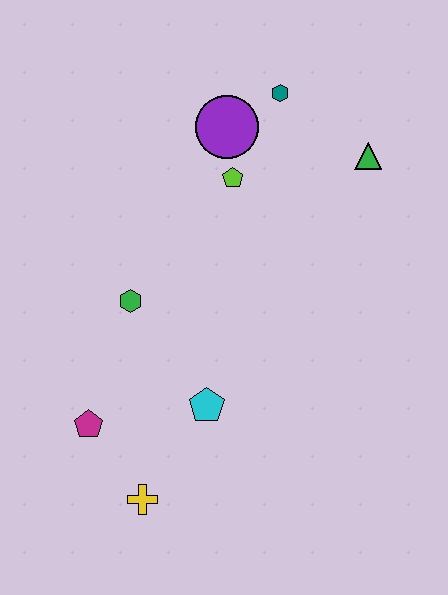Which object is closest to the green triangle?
The teal hexagon is closest to the green triangle.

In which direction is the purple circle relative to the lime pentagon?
The purple circle is above the lime pentagon.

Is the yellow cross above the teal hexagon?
No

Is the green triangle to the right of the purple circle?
Yes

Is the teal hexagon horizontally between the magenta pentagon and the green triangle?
Yes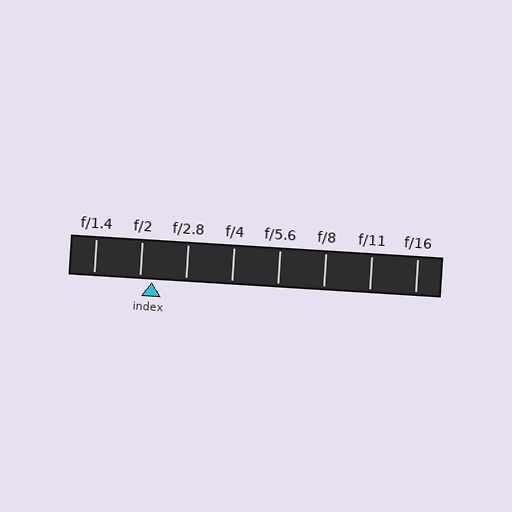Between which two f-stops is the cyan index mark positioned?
The index mark is between f/2 and f/2.8.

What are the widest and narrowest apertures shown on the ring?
The widest aperture shown is f/1.4 and the narrowest is f/16.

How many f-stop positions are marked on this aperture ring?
There are 8 f-stop positions marked.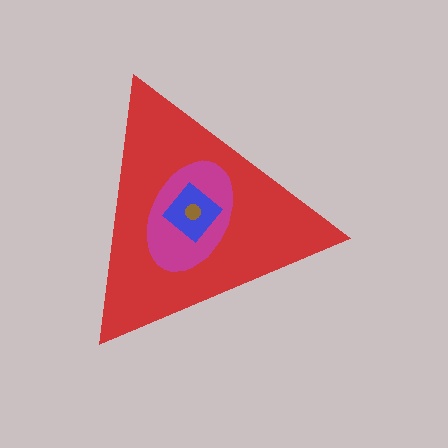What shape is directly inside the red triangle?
The magenta ellipse.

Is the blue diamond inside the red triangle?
Yes.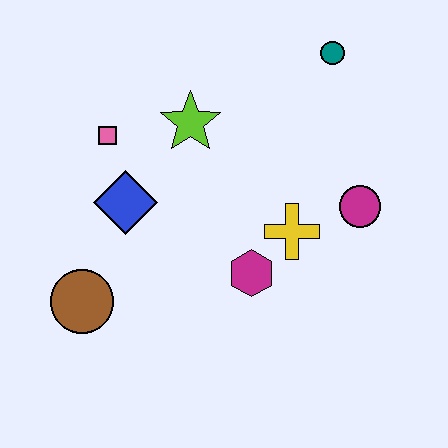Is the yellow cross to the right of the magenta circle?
No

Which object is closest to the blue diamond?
The pink square is closest to the blue diamond.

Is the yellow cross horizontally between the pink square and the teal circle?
Yes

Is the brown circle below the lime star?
Yes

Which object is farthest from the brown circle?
The teal circle is farthest from the brown circle.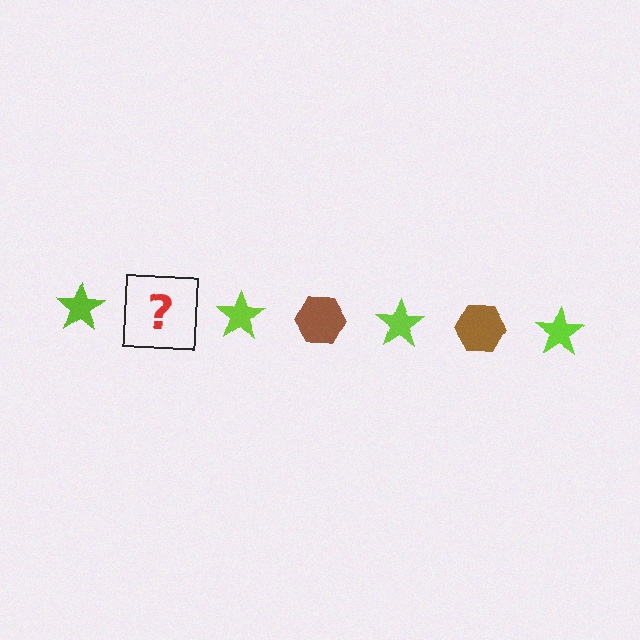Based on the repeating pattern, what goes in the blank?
The blank should be a brown hexagon.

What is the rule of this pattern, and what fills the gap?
The rule is that the pattern alternates between lime star and brown hexagon. The gap should be filled with a brown hexagon.